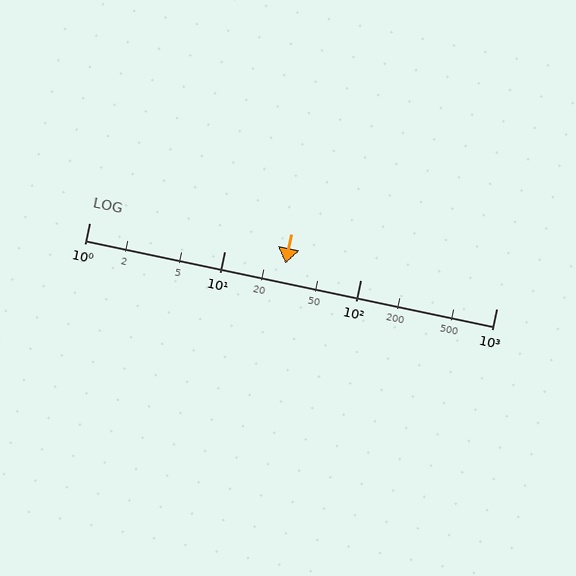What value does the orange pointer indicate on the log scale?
The pointer indicates approximately 28.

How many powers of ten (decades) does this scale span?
The scale spans 3 decades, from 1 to 1000.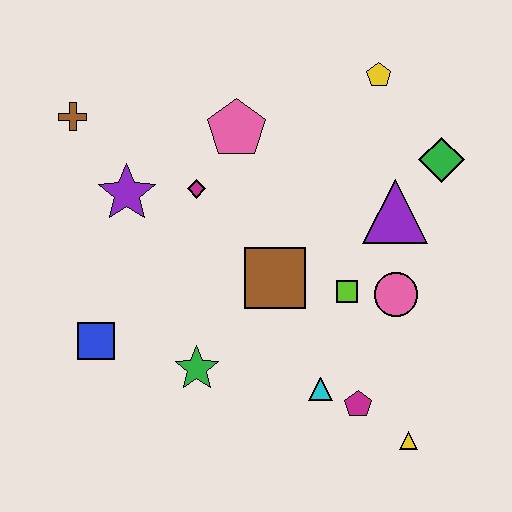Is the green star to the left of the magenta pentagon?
Yes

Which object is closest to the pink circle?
The lime square is closest to the pink circle.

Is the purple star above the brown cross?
No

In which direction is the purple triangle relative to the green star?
The purple triangle is to the right of the green star.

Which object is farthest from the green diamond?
The blue square is farthest from the green diamond.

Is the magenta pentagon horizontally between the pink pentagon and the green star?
No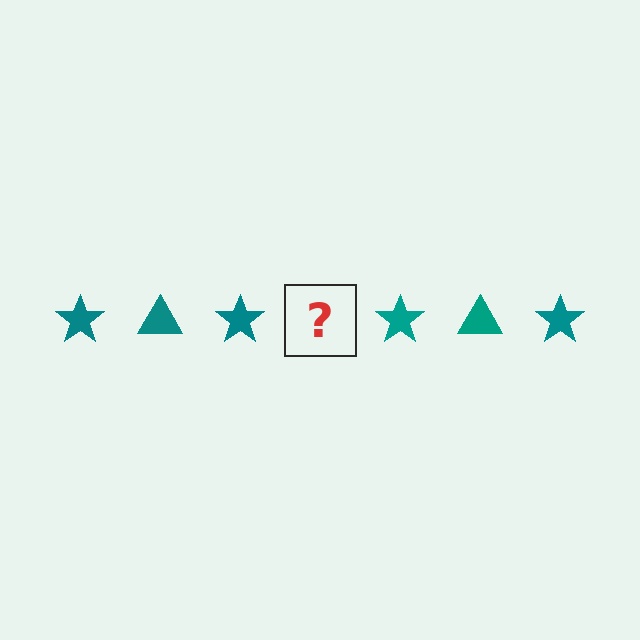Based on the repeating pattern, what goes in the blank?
The blank should be a teal triangle.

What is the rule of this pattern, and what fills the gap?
The rule is that the pattern cycles through star, triangle shapes in teal. The gap should be filled with a teal triangle.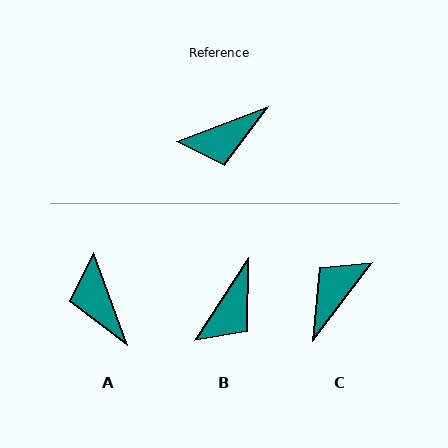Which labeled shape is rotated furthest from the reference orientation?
C, about 148 degrees away.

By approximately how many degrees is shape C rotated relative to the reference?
Approximately 148 degrees clockwise.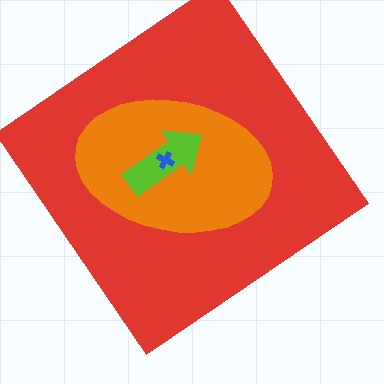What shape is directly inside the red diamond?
The orange ellipse.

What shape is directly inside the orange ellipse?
The lime arrow.